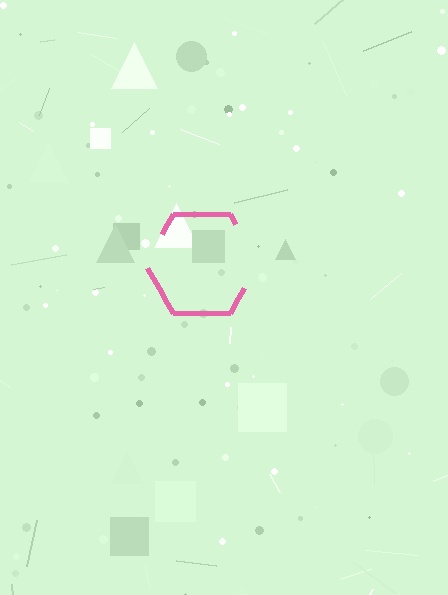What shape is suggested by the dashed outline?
The dashed outline suggests a hexagon.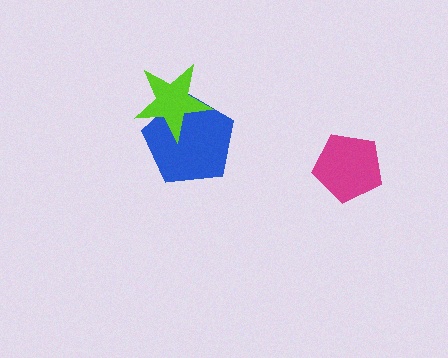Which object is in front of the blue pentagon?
The lime star is in front of the blue pentagon.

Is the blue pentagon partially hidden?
Yes, it is partially covered by another shape.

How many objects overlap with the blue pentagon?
1 object overlaps with the blue pentagon.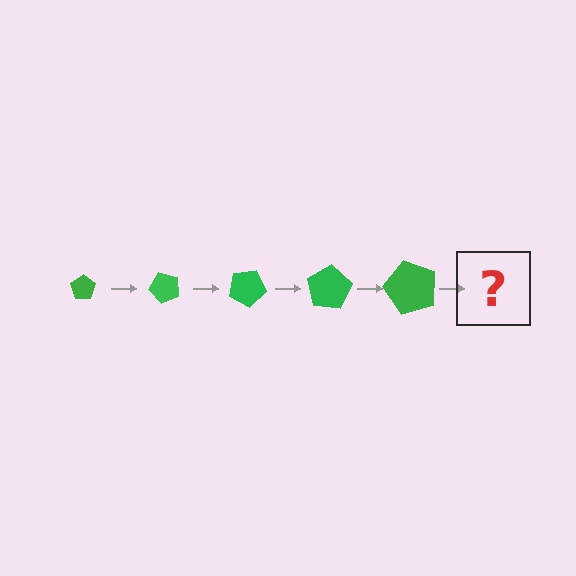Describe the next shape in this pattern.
It should be a pentagon, larger than the previous one and rotated 250 degrees from the start.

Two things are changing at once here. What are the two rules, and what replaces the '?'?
The two rules are that the pentagon grows larger each step and it rotates 50 degrees each step. The '?' should be a pentagon, larger than the previous one and rotated 250 degrees from the start.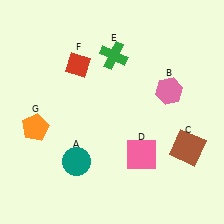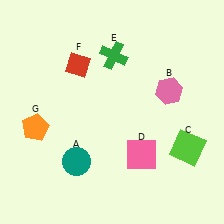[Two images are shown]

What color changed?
The square (C) changed from brown in Image 1 to lime in Image 2.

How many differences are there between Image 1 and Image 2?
There is 1 difference between the two images.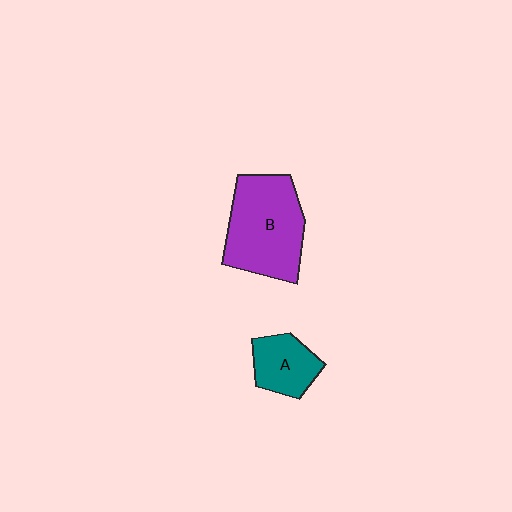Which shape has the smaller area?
Shape A (teal).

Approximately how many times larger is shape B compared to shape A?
Approximately 2.1 times.